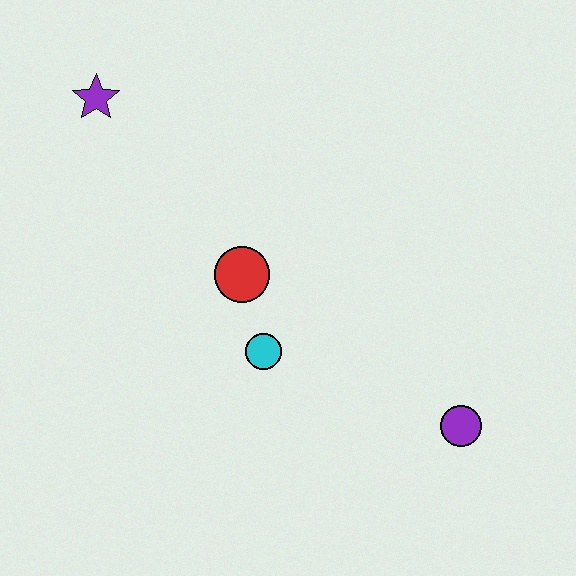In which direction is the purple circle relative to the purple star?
The purple circle is to the right of the purple star.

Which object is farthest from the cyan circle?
The purple star is farthest from the cyan circle.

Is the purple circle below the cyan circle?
Yes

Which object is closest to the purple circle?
The cyan circle is closest to the purple circle.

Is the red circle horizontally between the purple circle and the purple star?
Yes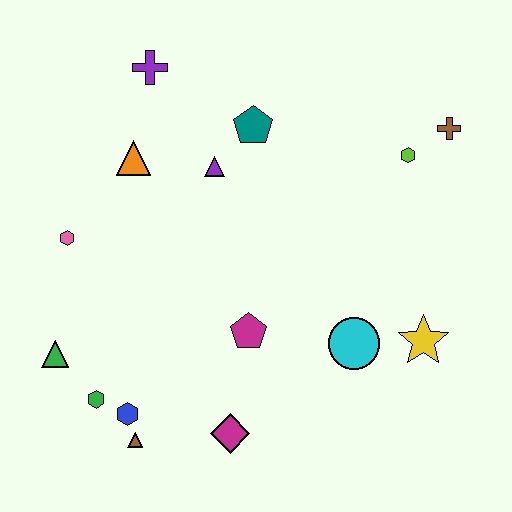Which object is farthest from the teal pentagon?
The brown triangle is farthest from the teal pentagon.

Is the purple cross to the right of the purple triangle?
No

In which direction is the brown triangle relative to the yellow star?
The brown triangle is to the left of the yellow star.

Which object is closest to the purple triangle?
The teal pentagon is closest to the purple triangle.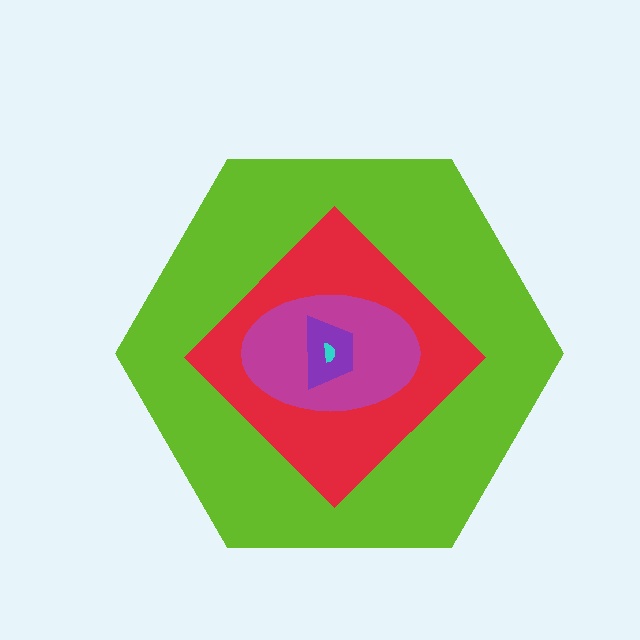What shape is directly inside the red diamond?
The magenta ellipse.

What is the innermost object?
The cyan semicircle.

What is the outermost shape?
The lime hexagon.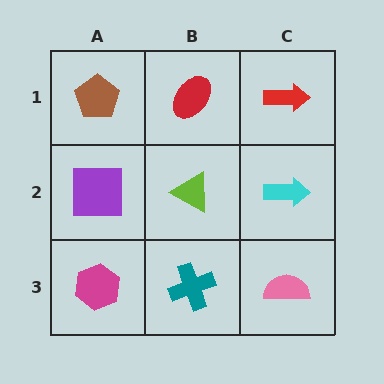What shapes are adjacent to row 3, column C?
A cyan arrow (row 2, column C), a teal cross (row 3, column B).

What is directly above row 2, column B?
A red ellipse.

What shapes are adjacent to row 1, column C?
A cyan arrow (row 2, column C), a red ellipse (row 1, column B).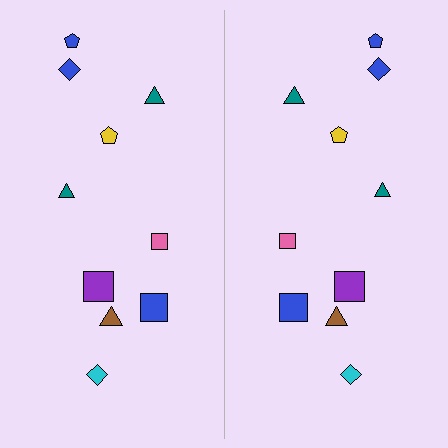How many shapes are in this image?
There are 20 shapes in this image.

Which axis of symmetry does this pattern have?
The pattern has a vertical axis of symmetry running through the center of the image.